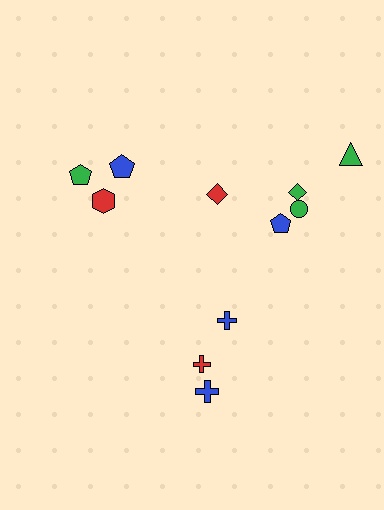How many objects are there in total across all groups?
There are 11 objects.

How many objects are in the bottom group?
There are 3 objects.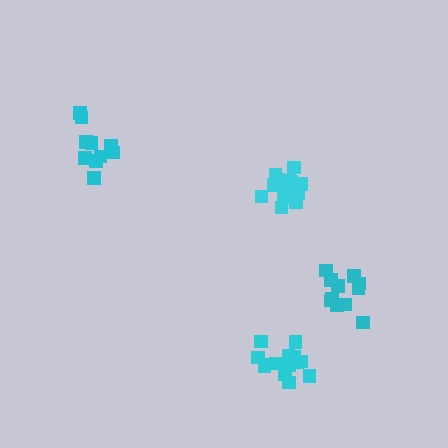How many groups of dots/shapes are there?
There are 4 groups.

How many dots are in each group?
Group 1: 11 dots, Group 2: 15 dots, Group 3: 10 dots, Group 4: 16 dots (52 total).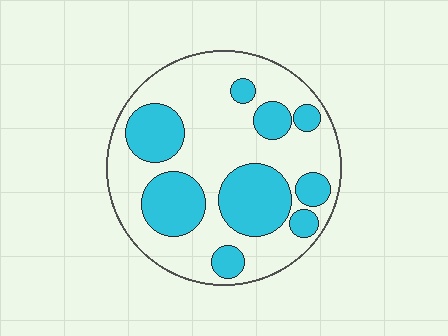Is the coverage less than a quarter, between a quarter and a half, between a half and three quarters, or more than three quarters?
Between a quarter and a half.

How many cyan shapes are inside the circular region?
9.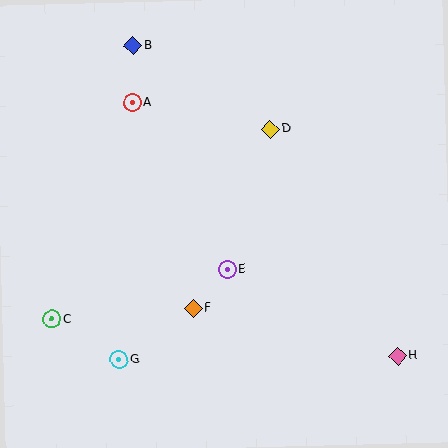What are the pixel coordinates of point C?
Point C is at (52, 319).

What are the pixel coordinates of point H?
Point H is at (398, 356).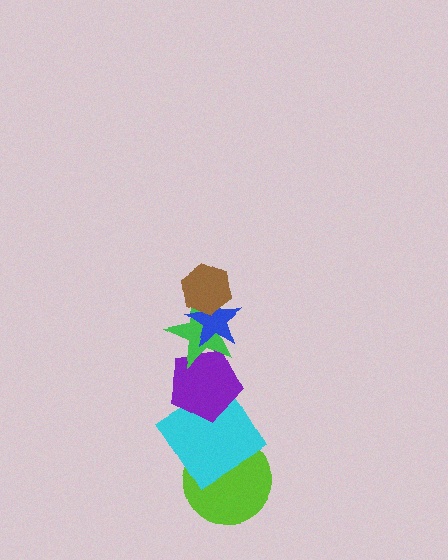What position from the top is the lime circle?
The lime circle is 6th from the top.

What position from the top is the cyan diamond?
The cyan diamond is 5th from the top.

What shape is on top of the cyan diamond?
The purple pentagon is on top of the cyan diamond.